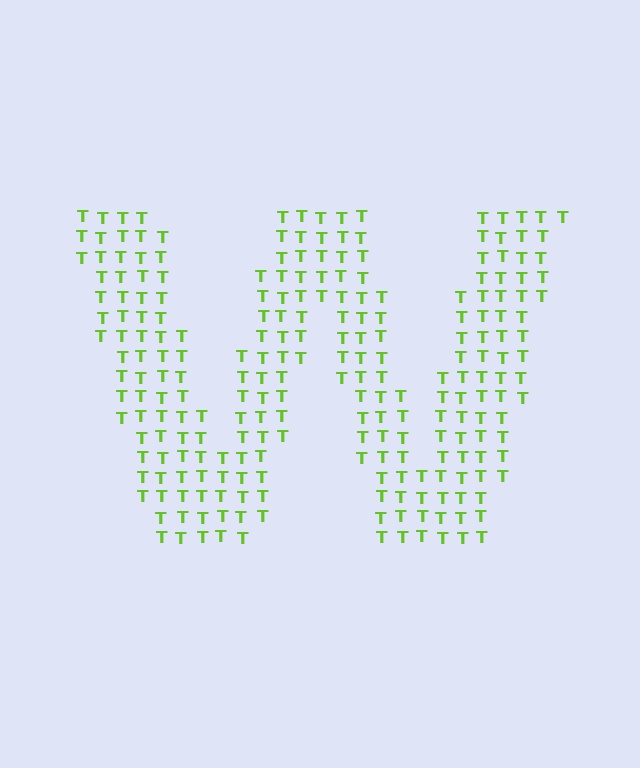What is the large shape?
The large shape is the letter W.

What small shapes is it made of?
It is made of small letter T's.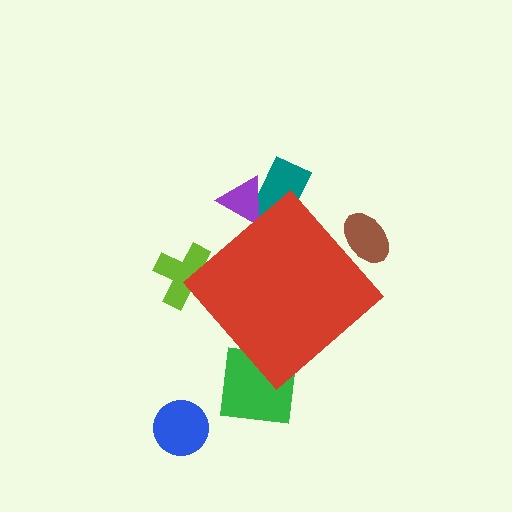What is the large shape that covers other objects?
A red diamond.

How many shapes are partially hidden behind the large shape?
5 shapes are partially hidden.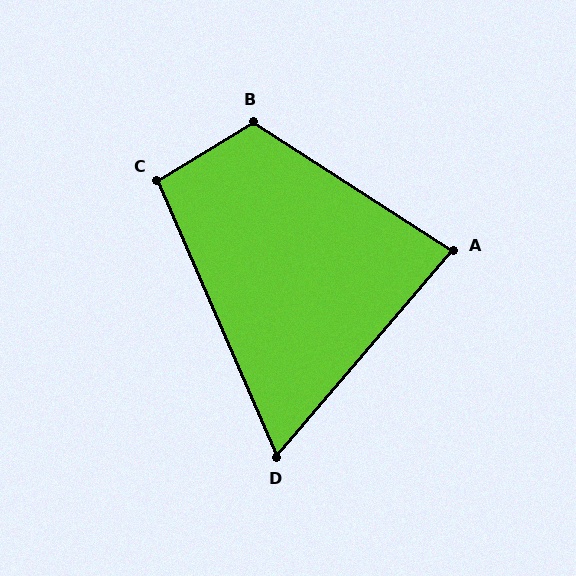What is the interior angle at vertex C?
Approximately 98 degrees (obtuse).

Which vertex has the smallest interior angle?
D, at approximately 64 degrees.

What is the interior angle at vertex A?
Approximately 82 degrees (acute).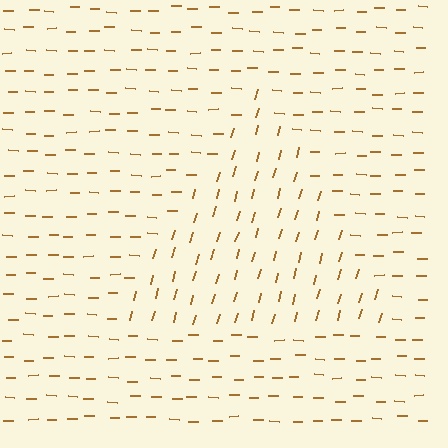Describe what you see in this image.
The image is filled with small brown line segments. A triangle region in the image has lines oriented differently from the surrounding lines, creating a visible texture boundary.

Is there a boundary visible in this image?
Yes, there is a texture boundary formed by a change in line orientation.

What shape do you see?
I see a triangle.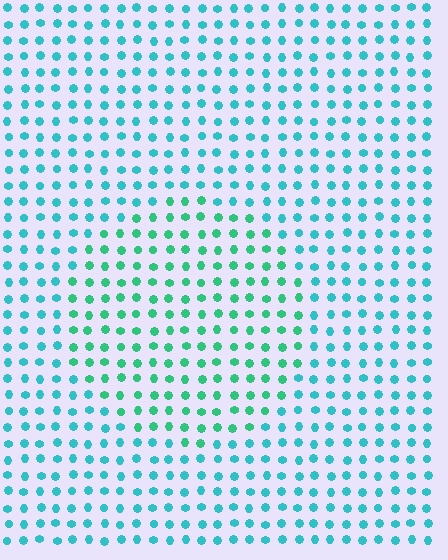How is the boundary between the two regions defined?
The boundary is defined purely by a slight shift in hue (about 30 degrees). Spacing, size, and orientation are identical on both sides.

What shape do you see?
I see a circle.